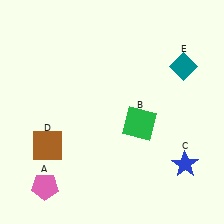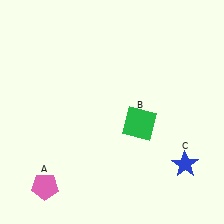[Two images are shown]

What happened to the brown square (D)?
The brown square (D) was removed in Image 2. It was in the bottom-left area of Image 1.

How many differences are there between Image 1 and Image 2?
There are 2 differences between the two images.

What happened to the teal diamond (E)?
The teal diamond (E) was removed in Image 2. It was in the top-right area of Image 1.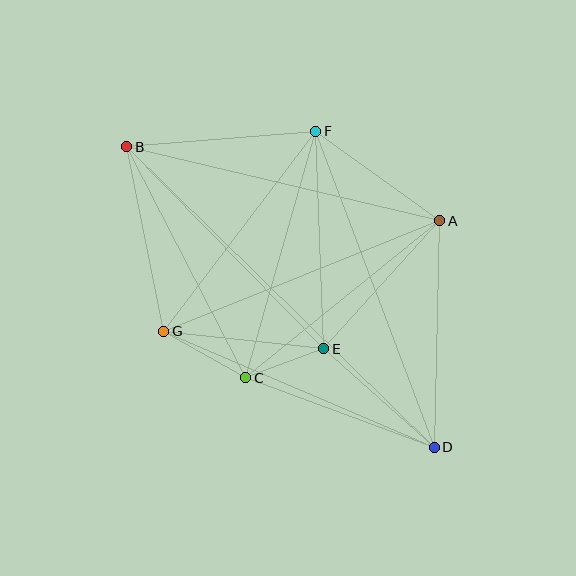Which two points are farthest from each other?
Points B and D are farthest from each other.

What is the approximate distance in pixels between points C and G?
The distance between C and G is approximately 94 pixels.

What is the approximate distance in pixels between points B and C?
The distance between B and C is approximately 260 pixels.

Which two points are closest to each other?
Points C and E are closest to each other.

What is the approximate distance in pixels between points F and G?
The distance between F and G is approximately 251 pixels.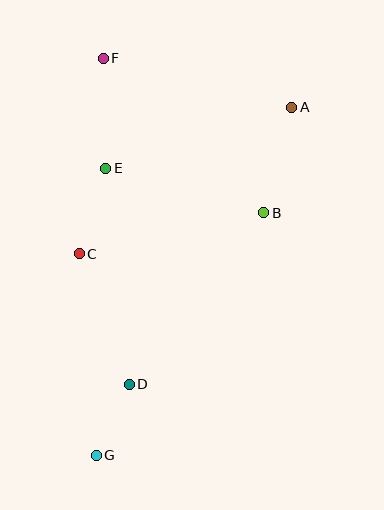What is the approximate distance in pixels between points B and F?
The distance between B and F is approximately 223 pixels.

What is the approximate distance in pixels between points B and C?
The distance between B and C is approximately 189 pixels.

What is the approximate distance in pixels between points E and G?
The distance between E and G is approximately 287 pixels.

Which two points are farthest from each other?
Points A and G are farthest from each other.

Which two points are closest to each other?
Points D and G are closest to each other.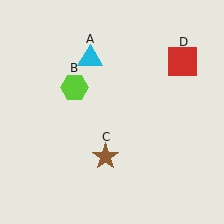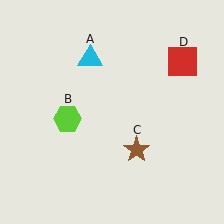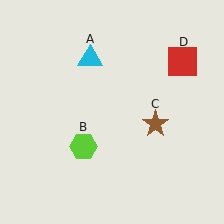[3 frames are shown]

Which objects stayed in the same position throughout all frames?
Cyan triangle (object A) and red square (object D) remained stationary.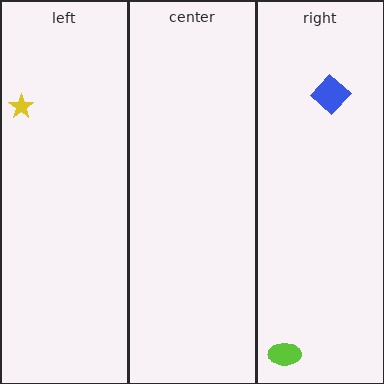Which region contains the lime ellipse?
The right region.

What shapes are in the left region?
The yellow star.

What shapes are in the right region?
The blue diamond, the lime ellipse.